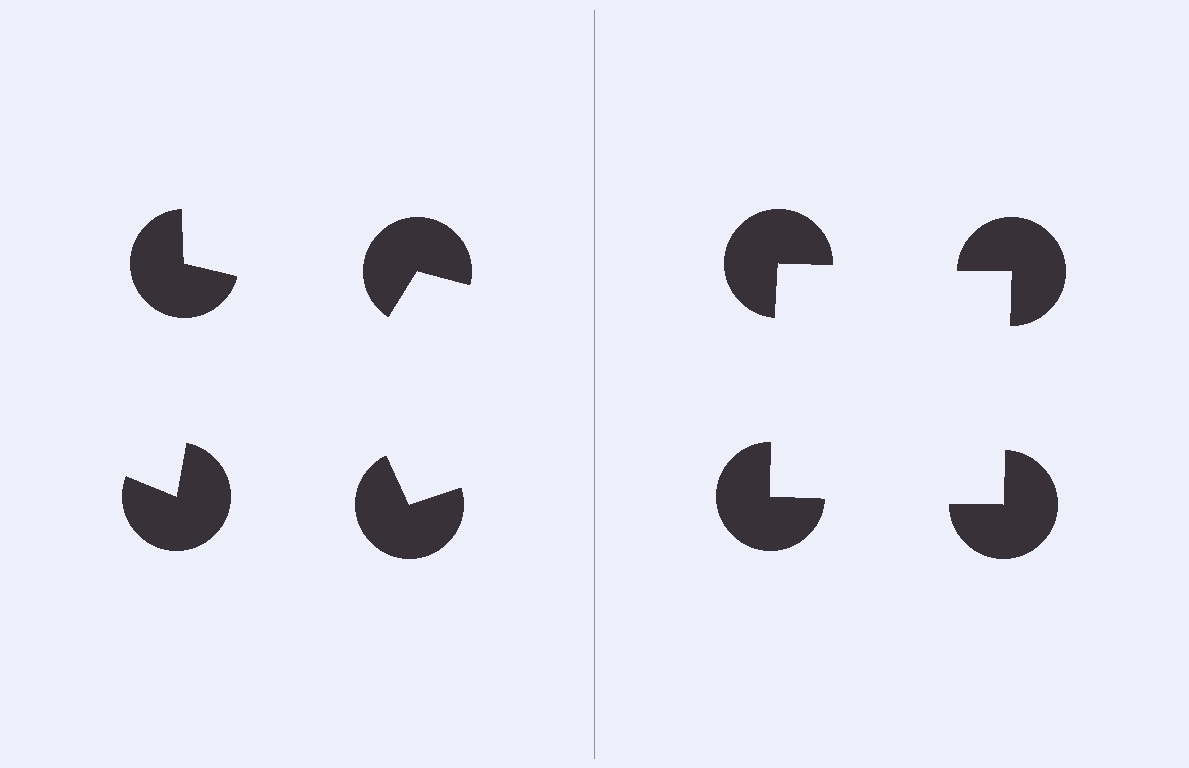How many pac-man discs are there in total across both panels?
8 — 4 on each side.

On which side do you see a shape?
An illusory square appears on the right side. On the left side the wedge cuts are rotated, so no coherent shape forms.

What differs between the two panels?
The pac-man discs are positioned identically on both sides; only the wedge orientations differ. On the right they align to a square; on the left they are misaligned.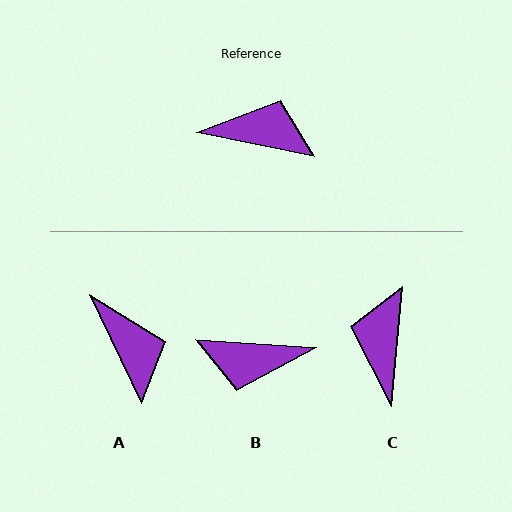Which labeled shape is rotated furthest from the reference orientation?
B, about 172 degrees away.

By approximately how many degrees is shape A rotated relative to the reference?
Approximately 53 degrees clockwise.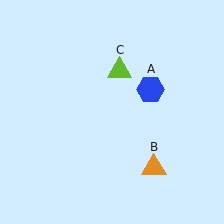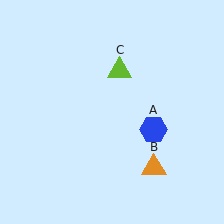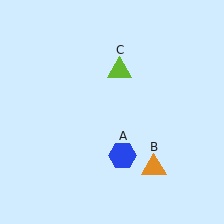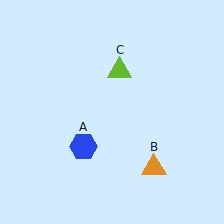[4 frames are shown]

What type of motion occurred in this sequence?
The blue hexagon (object A) rotated clockwise around the center of the scene.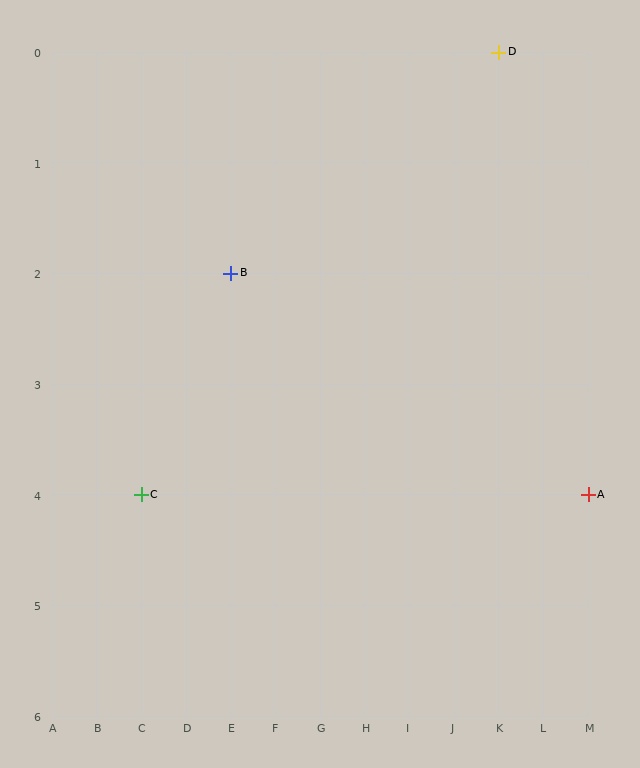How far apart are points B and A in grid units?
Points B and A are 8 columns and 2 rows apart (about 8.2 grid units diagonally).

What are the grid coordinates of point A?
Point A is at grid coordinates (M, 4).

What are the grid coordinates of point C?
Point C is at grid coordinates (C, 4).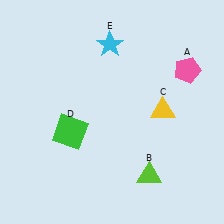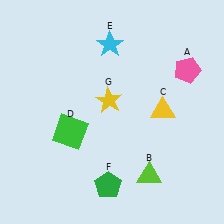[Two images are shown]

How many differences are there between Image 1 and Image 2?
There are 2 differences between the two images.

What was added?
A green pentagon (F), a yellow star (G) were added in Image 2.